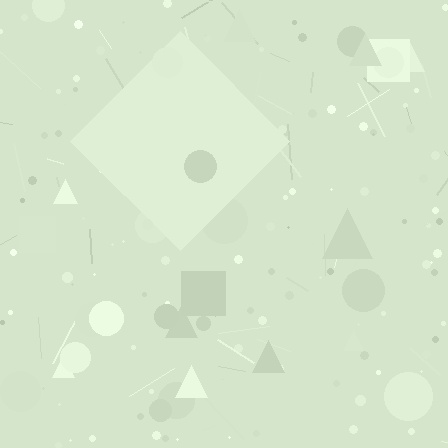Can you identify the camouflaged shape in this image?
The camouflaged shape is a diamond.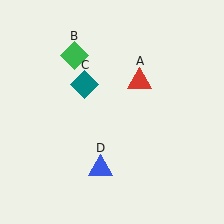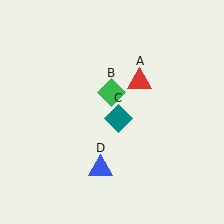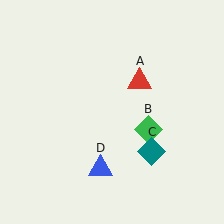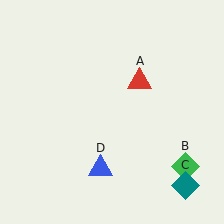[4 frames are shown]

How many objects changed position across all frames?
2 objects changed position: green diamond (object B), teal diamond (object C).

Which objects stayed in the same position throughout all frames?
Red triangle (object A) and blue triangle (object D) remained stationary.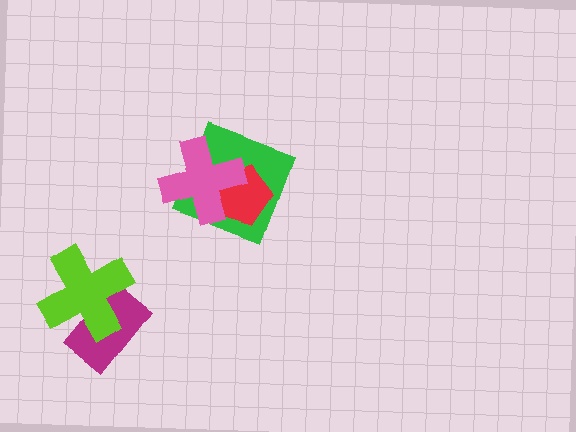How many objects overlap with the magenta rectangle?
1 object overlaps with the magenta rectangle.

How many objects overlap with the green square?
2 objects overlap with the green square.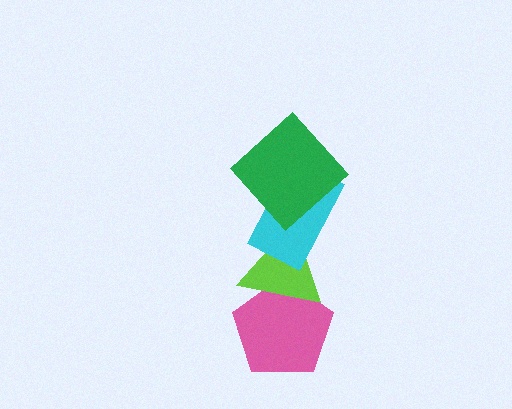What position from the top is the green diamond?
The green diamond is 1st from the top.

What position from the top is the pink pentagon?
The pink pentagon is 4th from the top.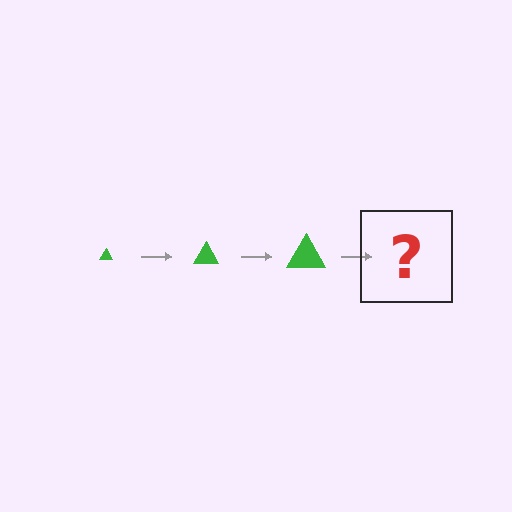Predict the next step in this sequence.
The next step is a green triangle, larger than the previous one.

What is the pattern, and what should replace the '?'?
The pattern is that the triangle gets progressively larger each step. The '?' should be a green triangle, larger than the previous one.